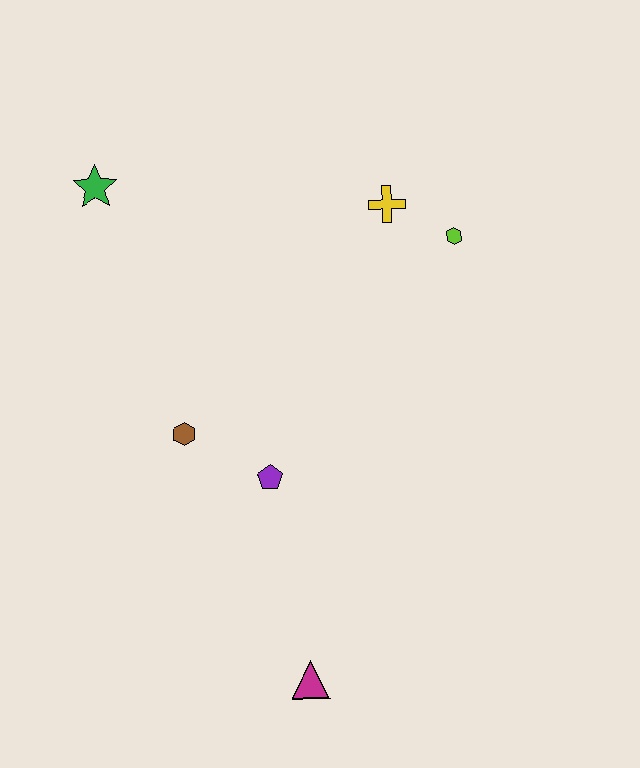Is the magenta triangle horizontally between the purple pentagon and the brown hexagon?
No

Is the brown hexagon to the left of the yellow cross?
Yes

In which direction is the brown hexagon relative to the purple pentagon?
The brown hexagon is to the left of the purple pentagon.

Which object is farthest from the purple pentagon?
The green star is farthest from the purple pentagon.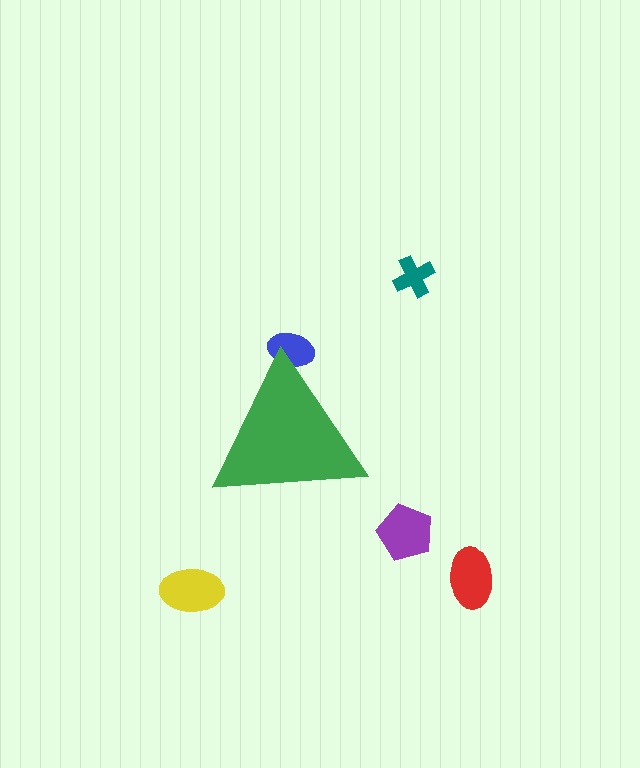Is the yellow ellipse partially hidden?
No, the yellow ellipse is fully visible.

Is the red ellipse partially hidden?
No, the red ellipse is fully visible.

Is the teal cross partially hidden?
No, the teal cross is fully visible.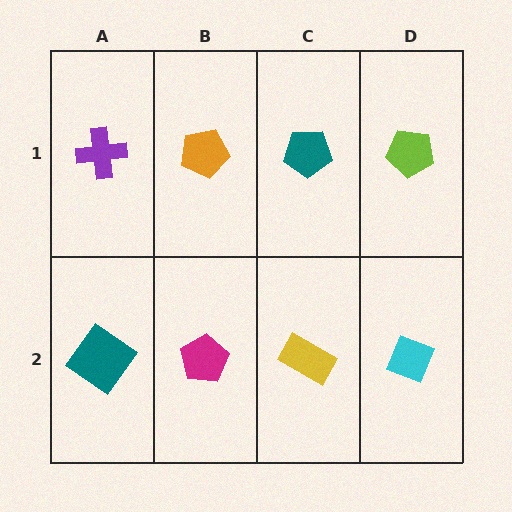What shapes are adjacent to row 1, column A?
A teal diamond (row 2, column A), an orange pentagon (row 1, column B).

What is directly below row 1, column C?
A yellow rectangle.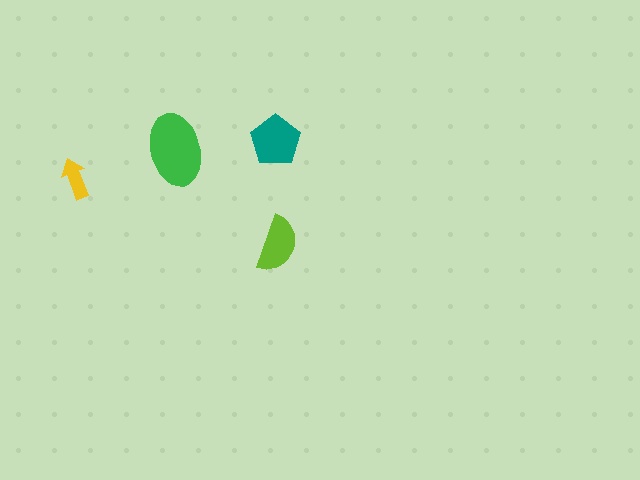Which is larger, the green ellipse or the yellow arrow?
The green ellipse.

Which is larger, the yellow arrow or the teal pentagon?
The teal pentagon.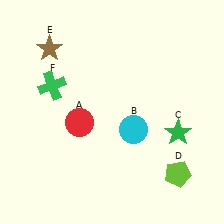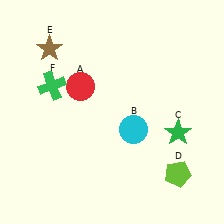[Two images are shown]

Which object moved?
The red circle (A) moved up.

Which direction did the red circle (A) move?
The red circle (A) moved up.